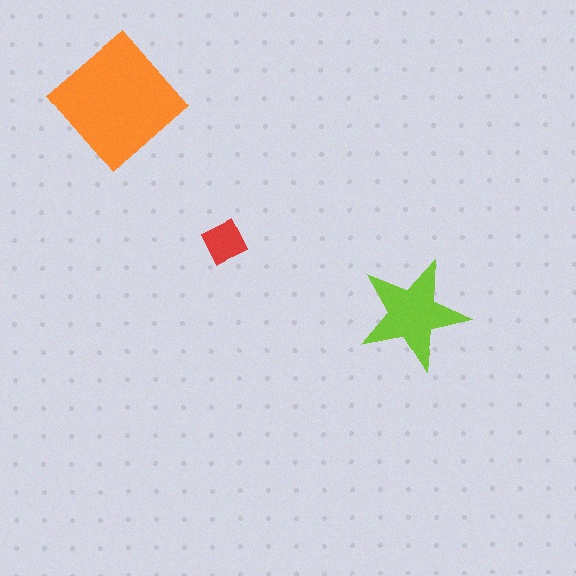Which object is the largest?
The orange diamond.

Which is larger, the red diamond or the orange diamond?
The orange diamond.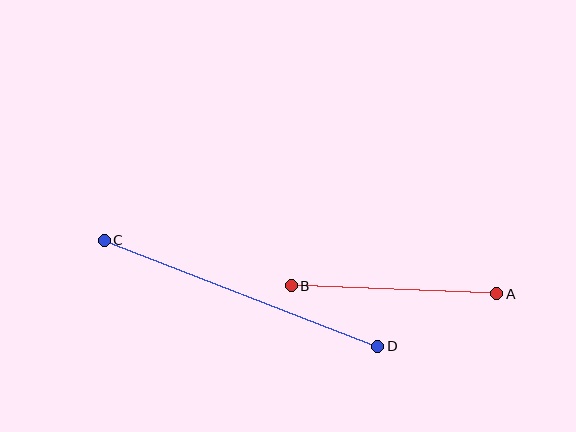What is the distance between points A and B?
The distance is approximately 205 pixels.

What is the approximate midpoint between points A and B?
The midpoint is at approximately (394, 290) pixels.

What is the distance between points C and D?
The distance is approximately 293 pixels.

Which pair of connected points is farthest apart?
Points C and D are farthest apart.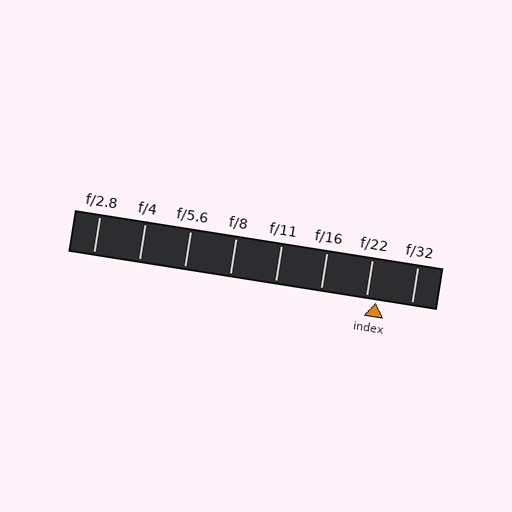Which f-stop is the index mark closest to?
The index mark is closest to f/22.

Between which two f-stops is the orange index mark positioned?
The index mark is between f/22 and f/32.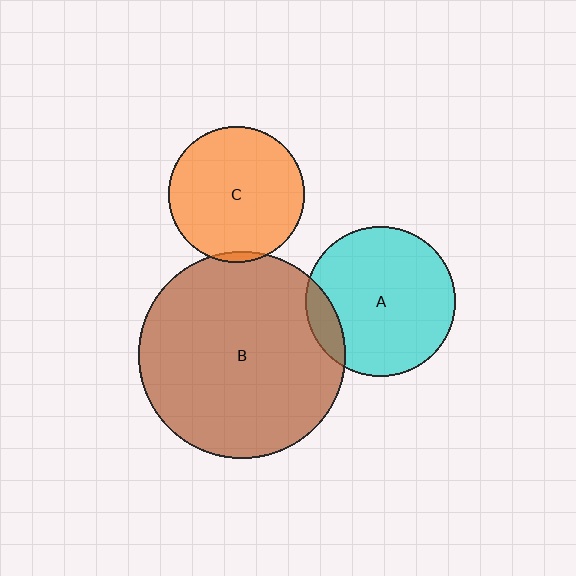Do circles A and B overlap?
Yes.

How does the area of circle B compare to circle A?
Approximately 1.9 times.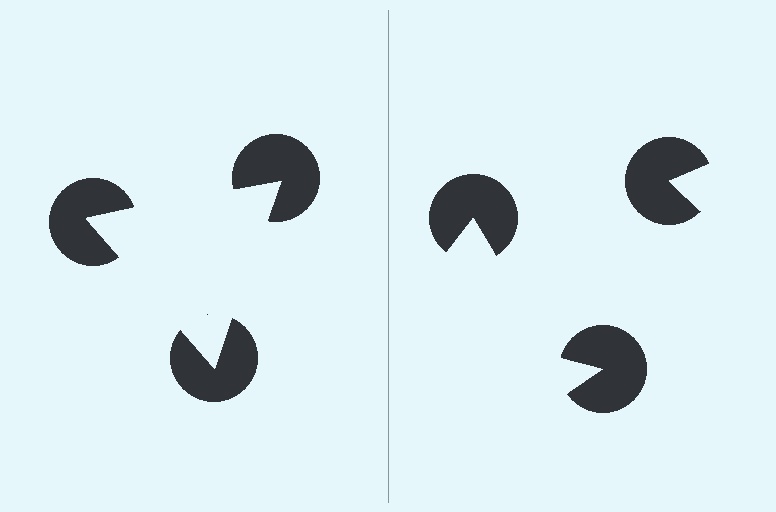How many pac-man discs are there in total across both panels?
6 — 3 on each side.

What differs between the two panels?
The pac-man discs are positioned identically on both sides; only the wedge orientations differ. On the left they align to a triangle; on the right they are misaligned.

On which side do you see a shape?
An illusory triangle appears on the left side. On the right side the wedge cuts are rotated, so no coherent shape forms.